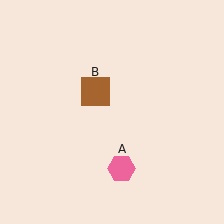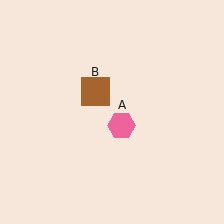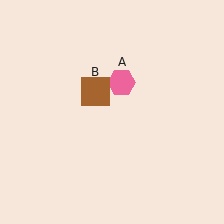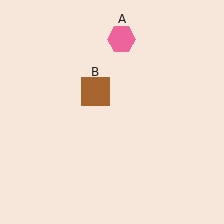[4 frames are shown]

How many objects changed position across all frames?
1 object changed position: pink hexagon (object A).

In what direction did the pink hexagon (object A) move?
The pink hexagon (object A) moved up.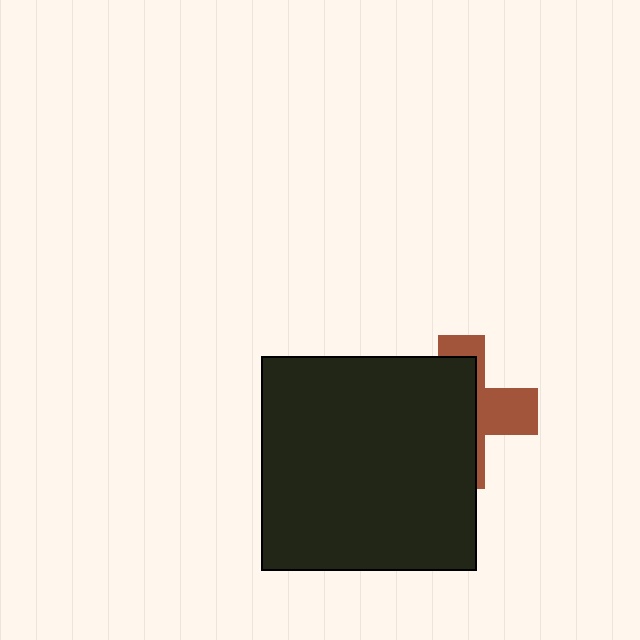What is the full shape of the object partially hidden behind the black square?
The partially hidden object is a brown cross.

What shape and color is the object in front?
The object in front is a black square.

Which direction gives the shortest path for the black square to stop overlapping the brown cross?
Moving left gives the shortest separation.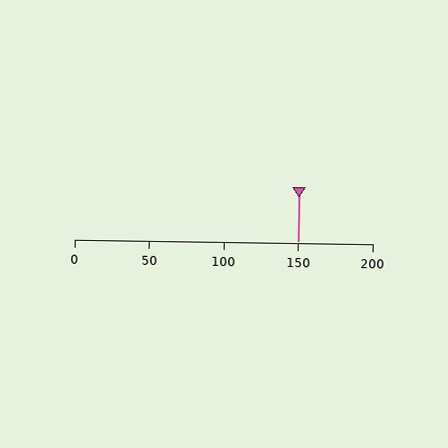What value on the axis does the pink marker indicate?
The marker indicates approximately 150.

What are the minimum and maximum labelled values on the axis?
The axis runs from 0 to 200.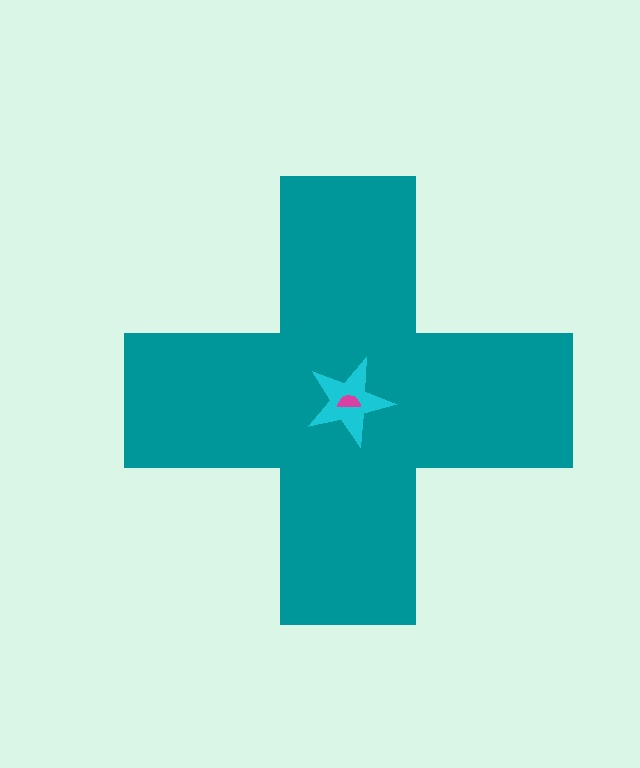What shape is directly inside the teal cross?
The cyan star.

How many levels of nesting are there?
3.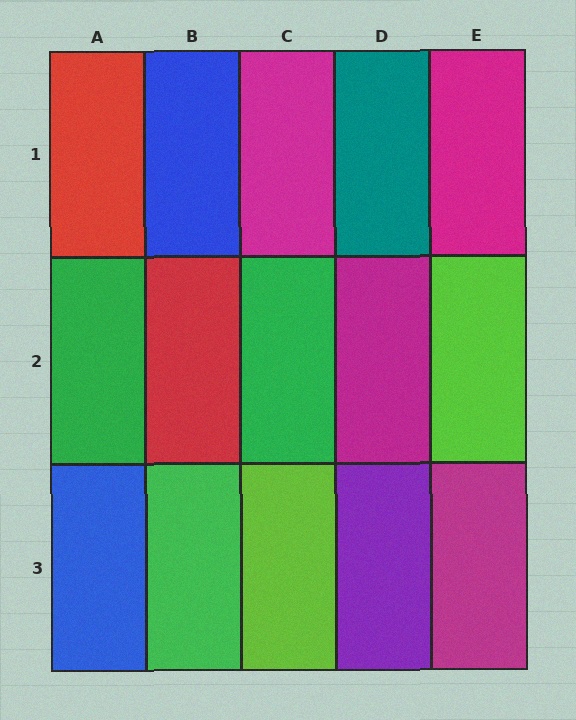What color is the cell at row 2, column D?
Magenta.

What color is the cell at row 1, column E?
Magenta.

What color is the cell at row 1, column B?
Blue.